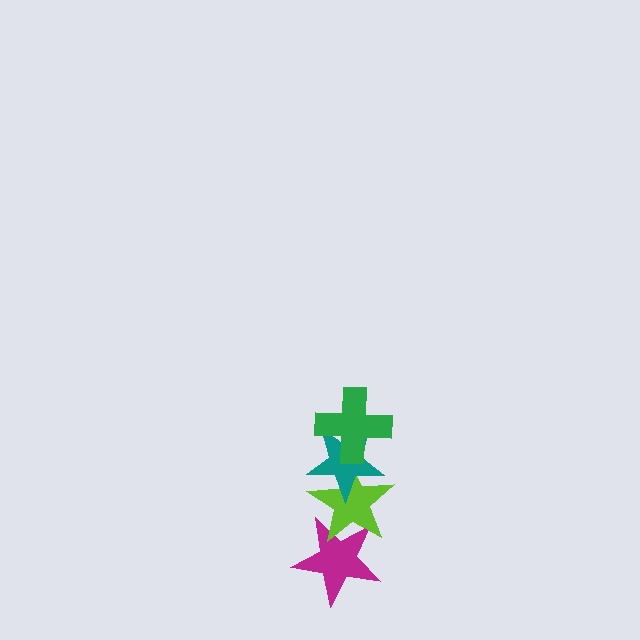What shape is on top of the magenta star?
The lime star is on top of the magenta star.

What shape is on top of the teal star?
The green cross is on top of the teal star.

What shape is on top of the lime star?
The teal star is on top of the lime star.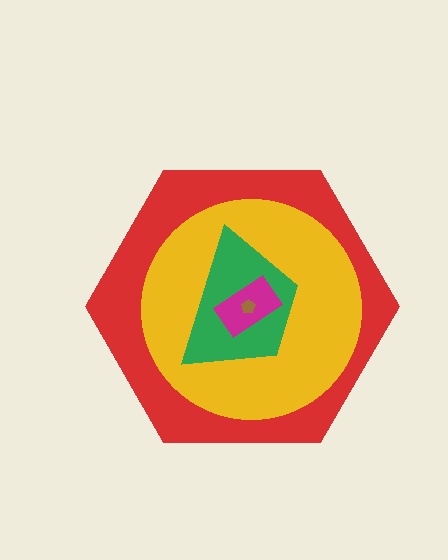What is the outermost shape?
The red hexagon.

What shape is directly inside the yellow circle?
The green trapezoid.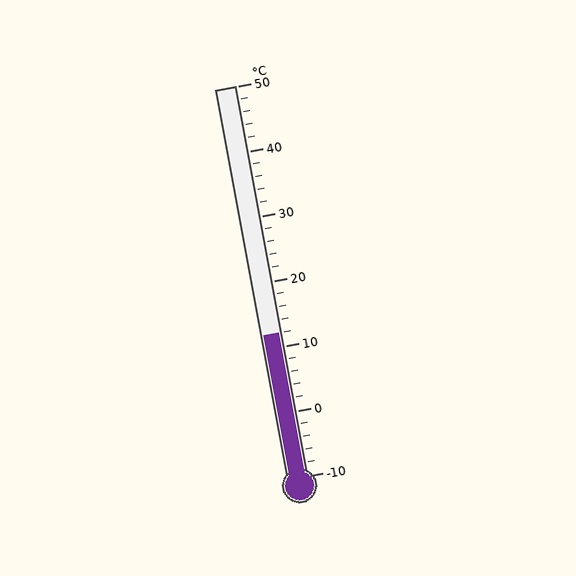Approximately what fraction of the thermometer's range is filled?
The thermometer is filled to approximately 35% of its range.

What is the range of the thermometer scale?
The thermometer scale ranges from -10°C to 50°C.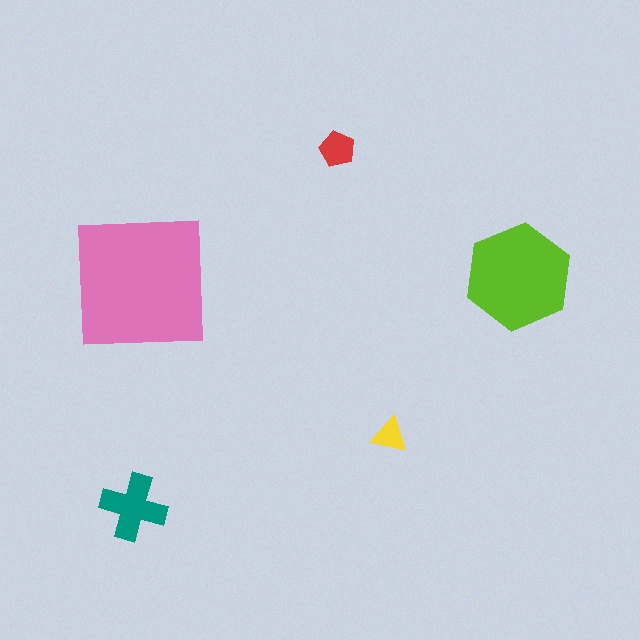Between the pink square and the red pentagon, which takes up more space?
The pink square.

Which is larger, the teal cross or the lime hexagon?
The lime hexagon.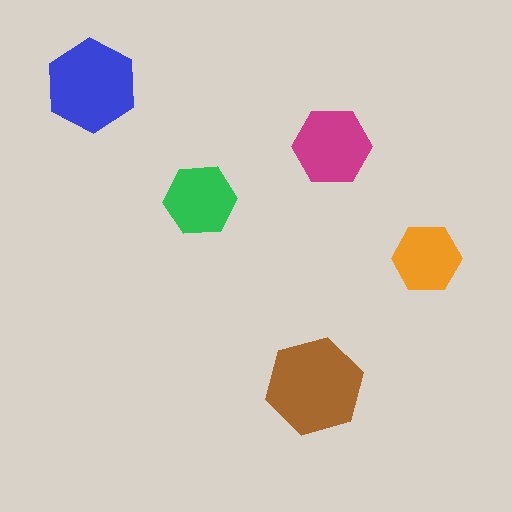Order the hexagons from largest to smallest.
the brown one, the blue one, the magenta one, the green one, the orange one.